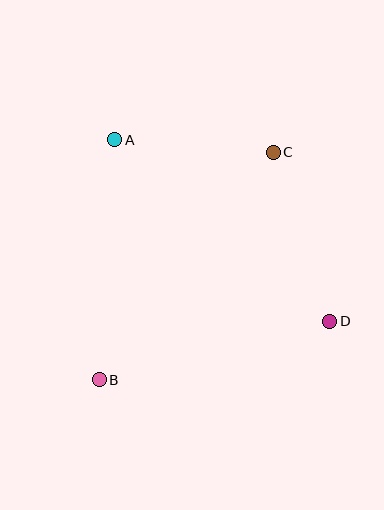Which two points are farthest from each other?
Points B and C are farthest from each other.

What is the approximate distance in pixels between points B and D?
The distance between B and D is approximately 238 pixels.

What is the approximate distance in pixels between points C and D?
The distance between C and D is approximately 178 pixels.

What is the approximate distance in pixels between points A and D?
The distance between A and D is approximately 281 pixels.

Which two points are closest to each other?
Points A and C are closest to each other.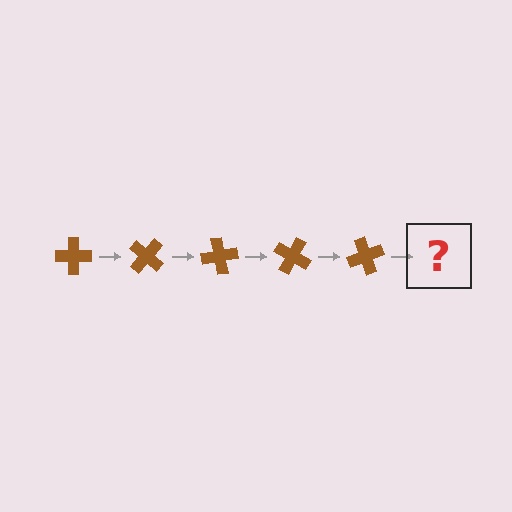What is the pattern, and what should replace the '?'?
The pattern is that the cross rotates 40 degrees each step. The '?' should be a brown cross rotated 200 degrees.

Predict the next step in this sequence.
The next step is a brown cross rotated 200 degrees.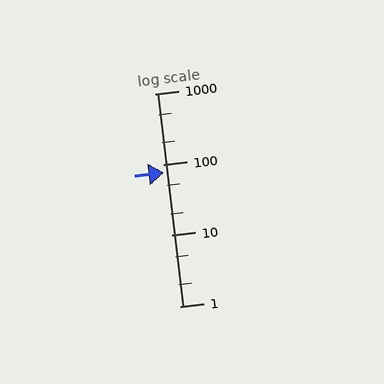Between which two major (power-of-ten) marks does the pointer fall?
The pointer is between 10 and 100.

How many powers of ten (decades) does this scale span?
The scale spans 3 decades, from 1 to 1000.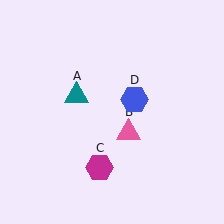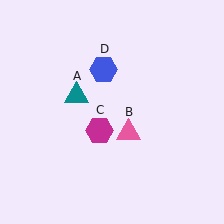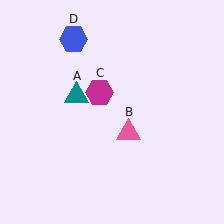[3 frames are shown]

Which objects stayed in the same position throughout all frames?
Teal triangle (object A) and pink triangle (object B) remained stationary.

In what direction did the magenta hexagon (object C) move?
The magenta hexagon (object C) moved up.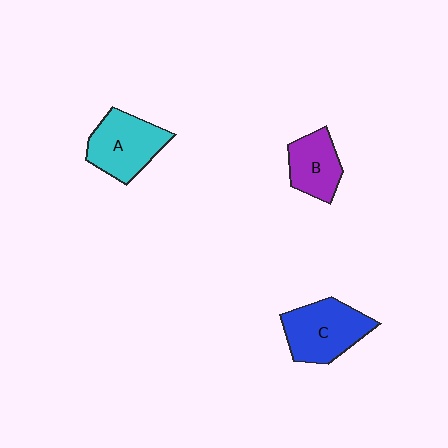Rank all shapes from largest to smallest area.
From largest to smallest: C (blue), A (cyan), B (purple).